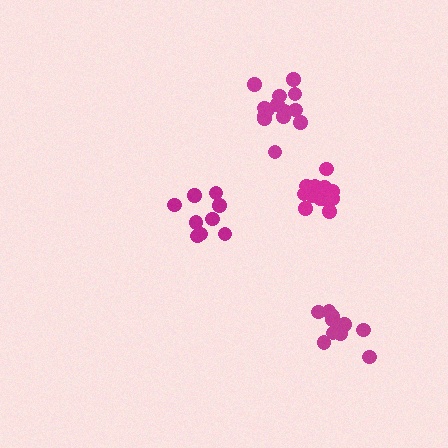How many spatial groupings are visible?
There are 4 spatial groupings.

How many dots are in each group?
Group 1: 11 dots, Group 2: 14 dots, Group 3: 15 dots, Group 4: 9 dots (49 total).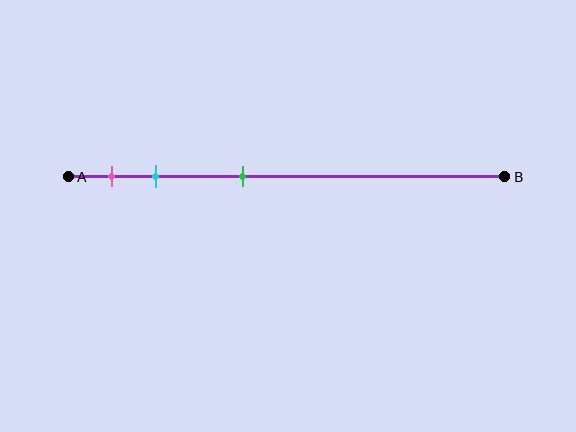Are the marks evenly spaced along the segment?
No, the marks are not evenly spaced.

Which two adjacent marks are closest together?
The pink and cyan marks are the closest adjacent pair.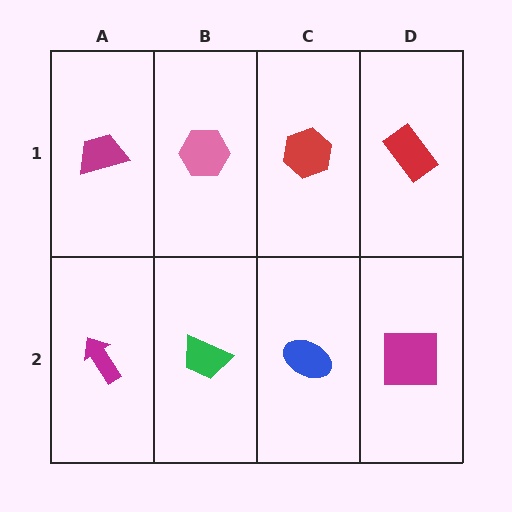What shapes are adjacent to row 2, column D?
A red rectangle (row 1, column D), a blue ellipse (row 2, column C).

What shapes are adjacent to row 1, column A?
A magenta arrow (row 2, column A), a pink hexagon (row 1, column B).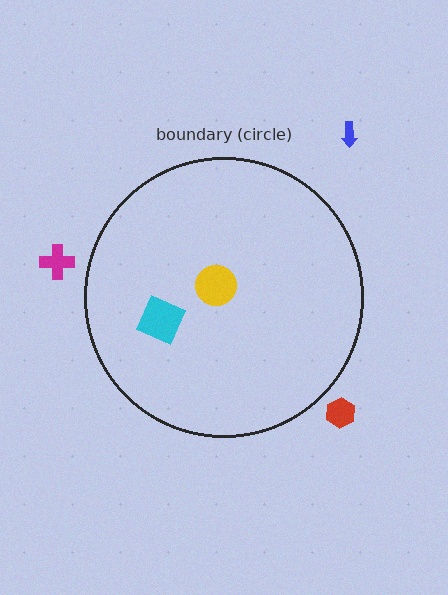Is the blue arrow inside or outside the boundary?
Outside.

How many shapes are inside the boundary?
2 inside, 3 outside.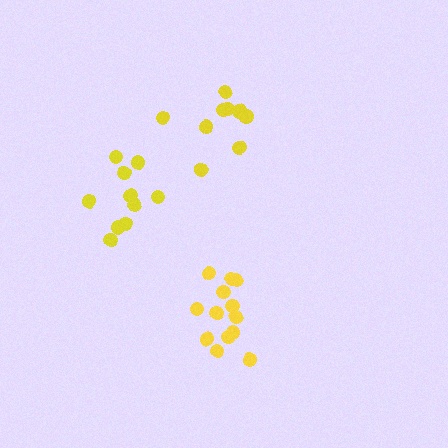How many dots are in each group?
Group 1: 10 dots, Group 2: 13 dots, Group 3: 9 dots (32 total).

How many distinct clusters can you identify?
There are 3 distinct clusters.